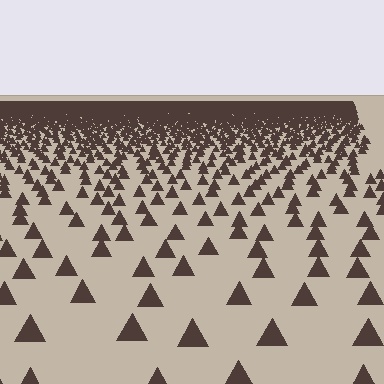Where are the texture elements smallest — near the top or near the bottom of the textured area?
Near the top.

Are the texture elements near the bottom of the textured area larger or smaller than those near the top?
Larger. Near the bottom, elements are closer to the viewer and appear at a bigger on-screen size.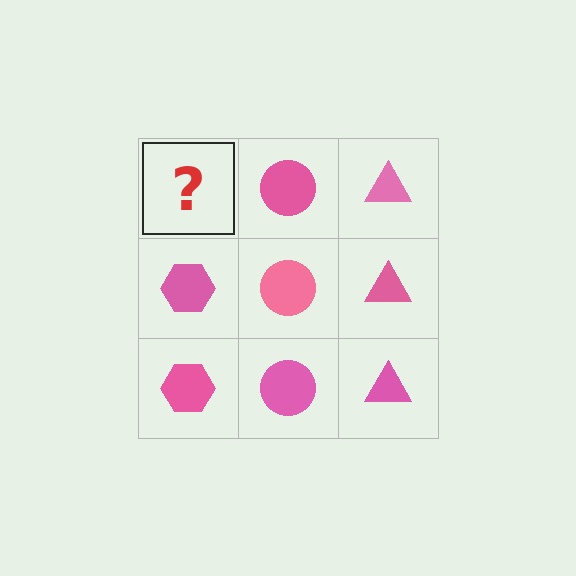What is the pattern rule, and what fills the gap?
The rule is that each column has a consistent shape. The gap should be filled with a pink hexagon.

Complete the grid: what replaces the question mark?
The question mark should be replaced with a pink hexagon.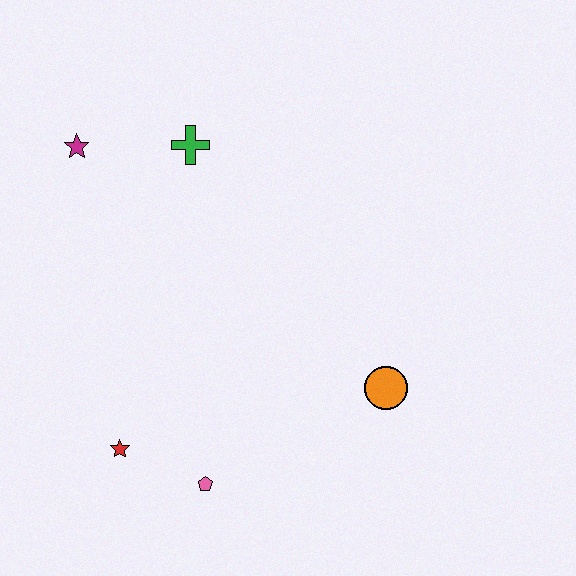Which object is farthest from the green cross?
The pink pentagon is farthest from the green cross.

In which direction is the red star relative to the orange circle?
The red star is to the left of the orange circle.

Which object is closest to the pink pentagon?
The red star is closest to the pink pentagon.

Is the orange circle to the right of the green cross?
Yes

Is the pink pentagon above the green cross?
No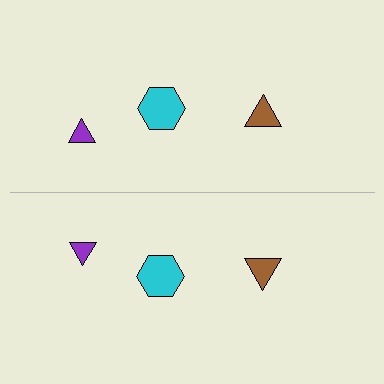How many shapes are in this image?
There are 6 shapes in this image.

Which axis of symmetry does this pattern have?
The pattern has a horizontal axis of symmetry running through the center of the image.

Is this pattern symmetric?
Yes, this pattern has bilateral (reflection) symmetry.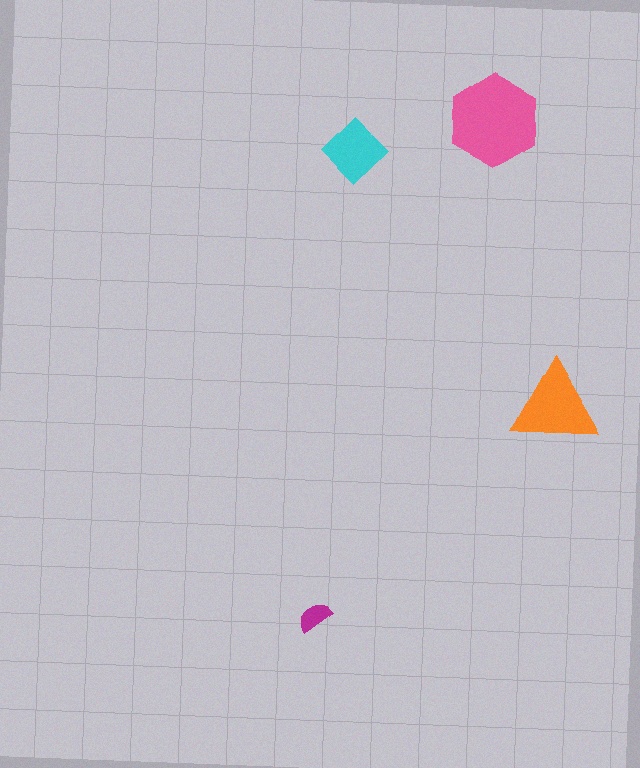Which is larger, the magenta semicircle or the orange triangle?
The orange triangle.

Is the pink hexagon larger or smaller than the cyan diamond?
Larger.